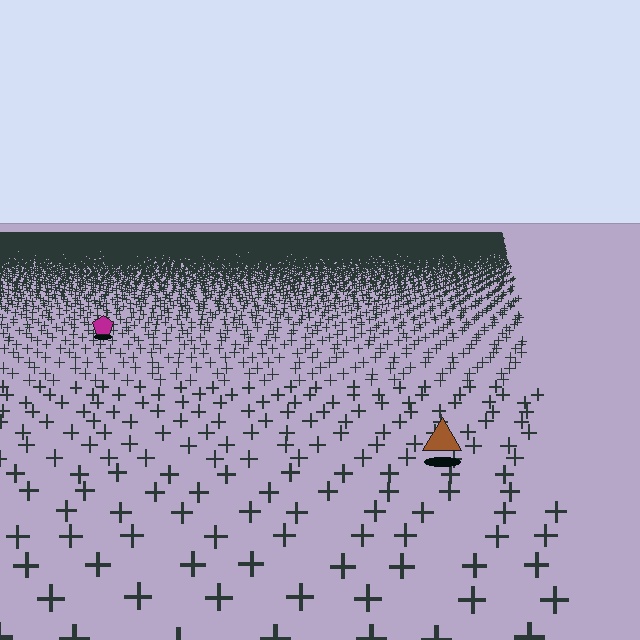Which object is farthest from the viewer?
The magenta pentagon is farthest from the viewer. It appears smaller and the ground texture around it is denser.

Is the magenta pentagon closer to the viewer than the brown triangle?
No. The brown triangle is closer — you can tell from the texture gradient: the ground texture is coarser near it.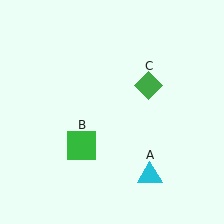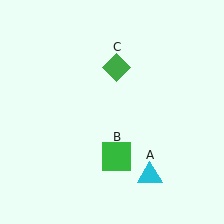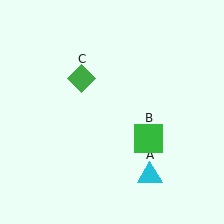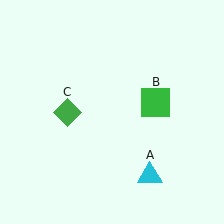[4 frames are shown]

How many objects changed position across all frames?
2 objects changed position: green square (object B), green diamond (object C).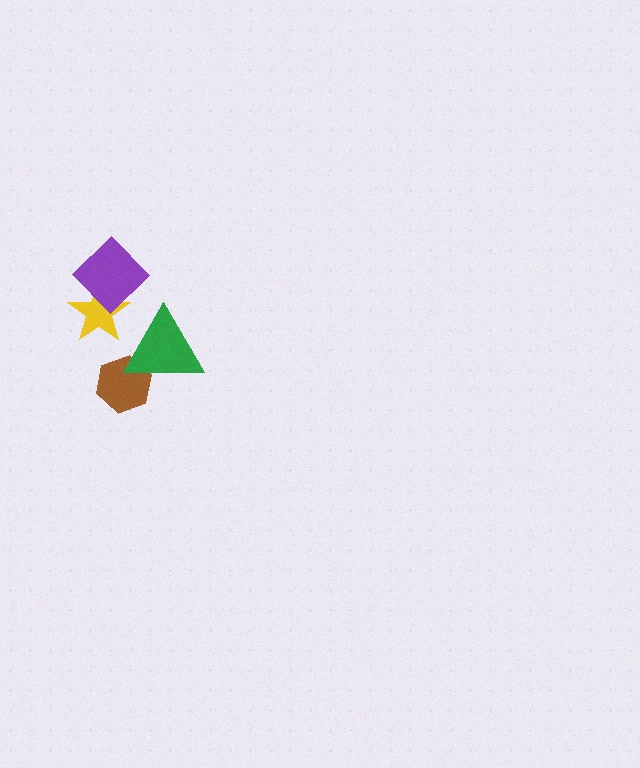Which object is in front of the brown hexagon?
The green triangle is in front of the brown hexagon.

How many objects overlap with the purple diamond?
1 object overlaps with the purple diamond.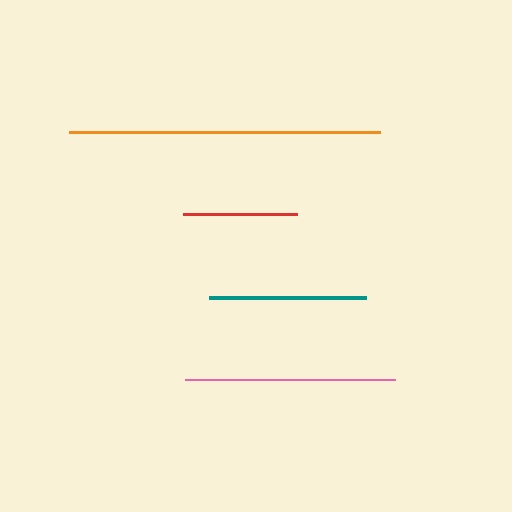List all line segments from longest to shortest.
From longest to shortest: orange, pink, teal, red.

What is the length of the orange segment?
The orange segment is approximately 311 pixels long.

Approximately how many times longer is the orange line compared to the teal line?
The orange line is approximately 2.0 times the length of the teal line.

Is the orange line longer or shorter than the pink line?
The orange line is longer than the pink line.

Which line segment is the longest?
The orange line is the longest at approximately 311 pixels.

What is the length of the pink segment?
The pink segment is approximately 210 pixels long.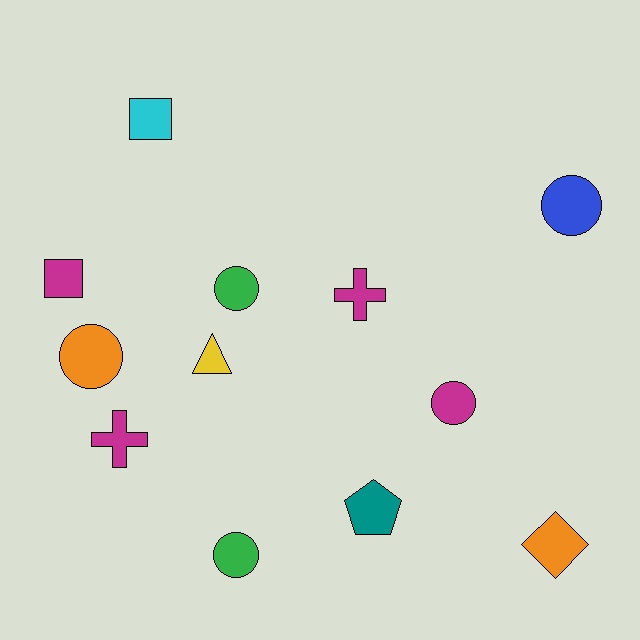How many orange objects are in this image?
There are 2 orange objects.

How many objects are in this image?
There are 12 objects.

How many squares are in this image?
There are 2 squares.